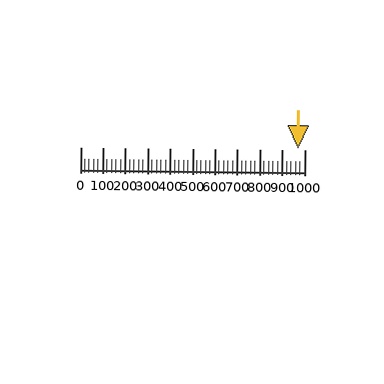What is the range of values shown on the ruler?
The ruler shows values from 0 to 1000.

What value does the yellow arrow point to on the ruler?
The yellow arrow points to approximately 970.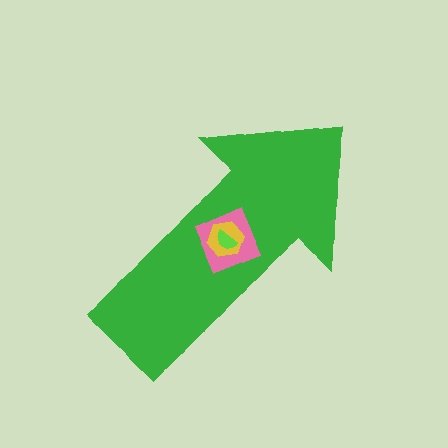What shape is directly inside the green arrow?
The pink square.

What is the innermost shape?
The lime semicircle.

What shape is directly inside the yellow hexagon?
The lime semicircle.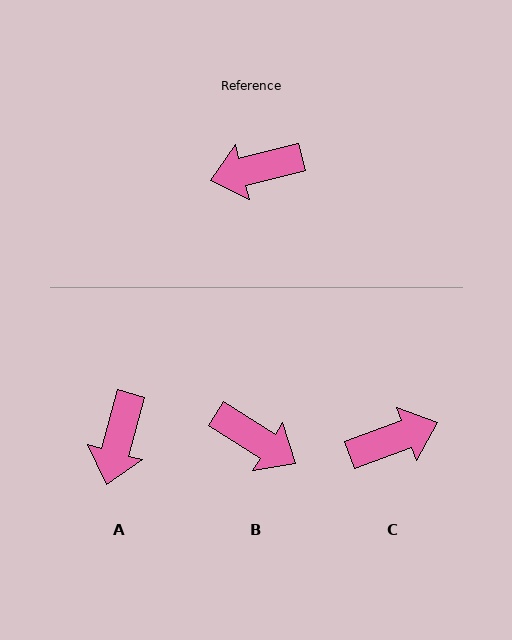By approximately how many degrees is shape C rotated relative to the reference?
Approximately 174 degrees clockwise.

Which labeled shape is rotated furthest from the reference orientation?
C, about 174 degrees away.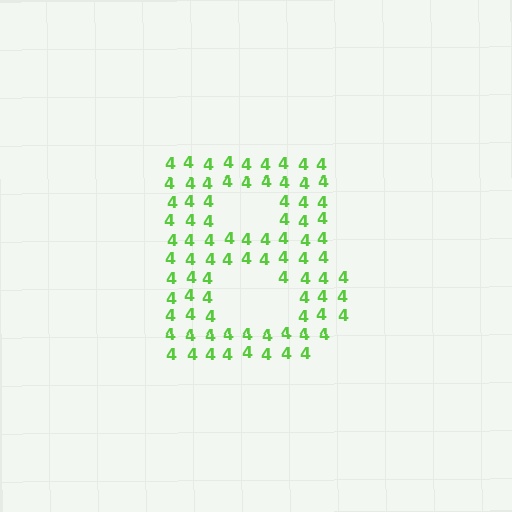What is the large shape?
The large shape is the letter B.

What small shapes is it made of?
It is made of small digit 4's.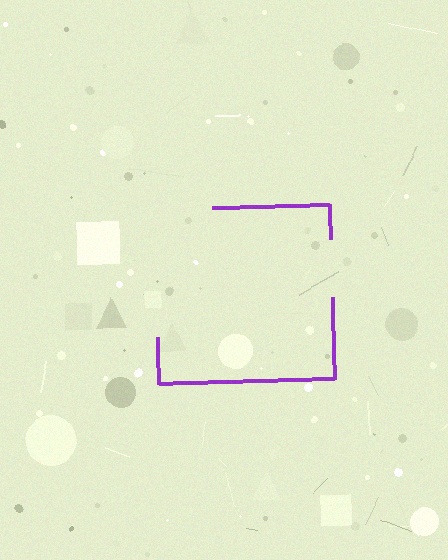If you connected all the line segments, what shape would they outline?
They would outline a square.